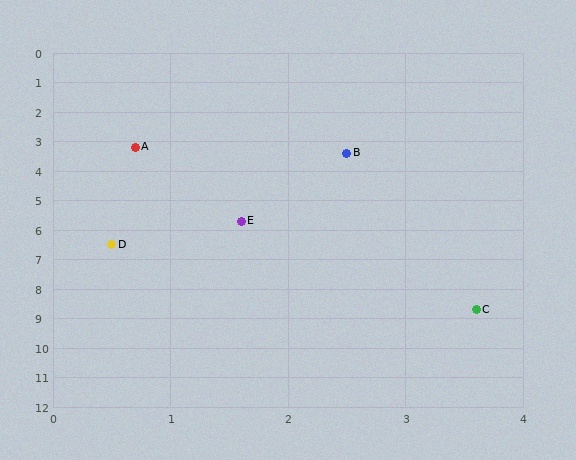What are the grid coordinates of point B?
Point B is at approximately (2.5, 3.4).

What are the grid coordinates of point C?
Point C is at approximately (3.6, 8.7).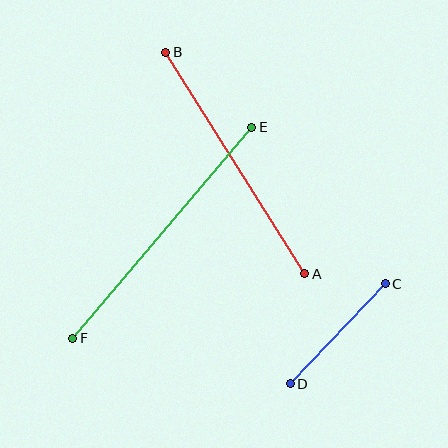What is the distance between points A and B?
The distance is approximately 262 pixels.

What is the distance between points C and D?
The distance is approximately 138 pixels.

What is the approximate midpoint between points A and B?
The midpoint is at approximately (235, 163) pixels.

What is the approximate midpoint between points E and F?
The midpoint is at approximately (162, 233) pixels.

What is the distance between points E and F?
The distance is approximately 277 pixels.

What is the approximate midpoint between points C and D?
The midpoint is at approximately (338, 334) pixels.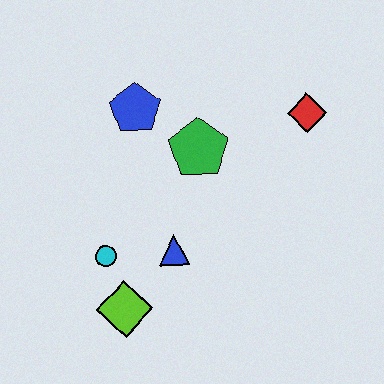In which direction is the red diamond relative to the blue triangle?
The red diamond is to the right of the blue triangle.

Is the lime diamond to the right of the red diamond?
No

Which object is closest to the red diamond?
The green pentagon is closest to the red diamond.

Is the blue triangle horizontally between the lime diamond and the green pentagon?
Yes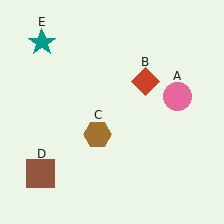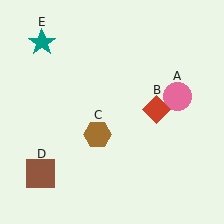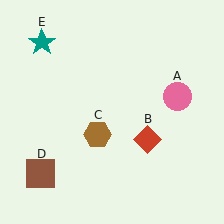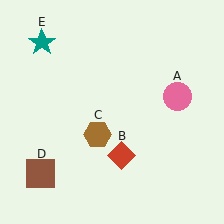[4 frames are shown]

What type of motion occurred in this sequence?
The red diamond (object B) rotated clockwise around the center of the scene.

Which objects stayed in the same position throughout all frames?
Pink circle (object A) and brown hexagon (object C) and brown square (object D) and teal star (object E) remained stationary.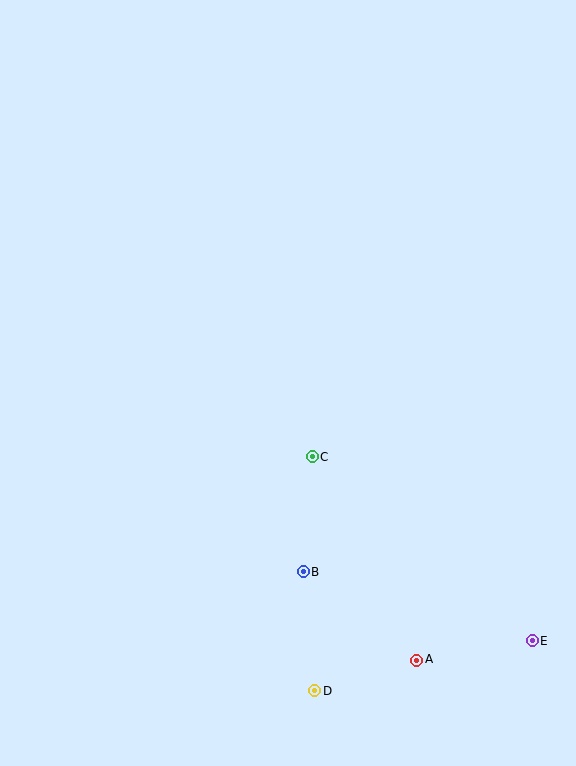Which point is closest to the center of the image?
Point C at (312, 457) is closest to the center.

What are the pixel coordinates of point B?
Point B is at (303, 572).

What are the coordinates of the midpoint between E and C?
The midpoint between E and C is at (422, 549).